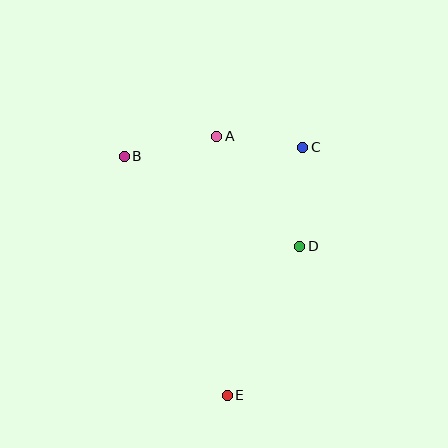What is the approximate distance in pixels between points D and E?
The distance between D and E is approximately 165 pixels.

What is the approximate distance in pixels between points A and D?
The distance between A and D is approximately 138 pixels.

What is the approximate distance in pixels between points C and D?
The distance between C and D is approximately 99 pixels.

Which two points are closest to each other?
Points A and C are closest to each other.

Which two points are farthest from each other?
Points B and E are farthest from each other.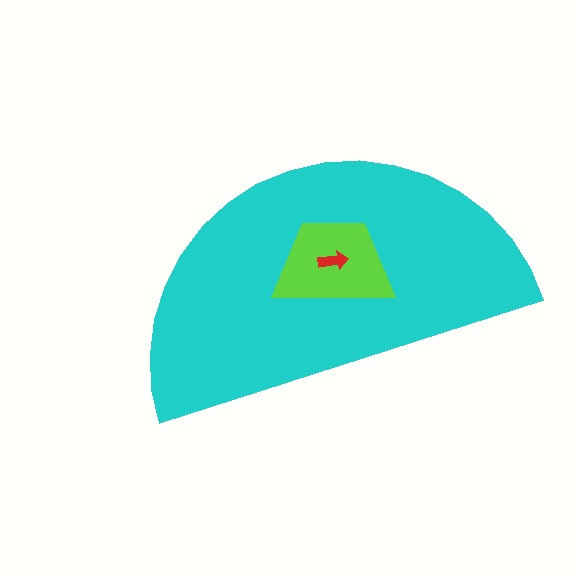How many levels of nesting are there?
3.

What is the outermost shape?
The cyan semicircle.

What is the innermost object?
The red arrow.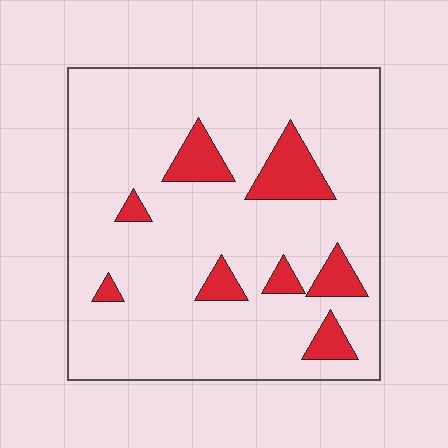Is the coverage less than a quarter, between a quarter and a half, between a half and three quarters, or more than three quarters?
Less than a quarter.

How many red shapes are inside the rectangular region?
8.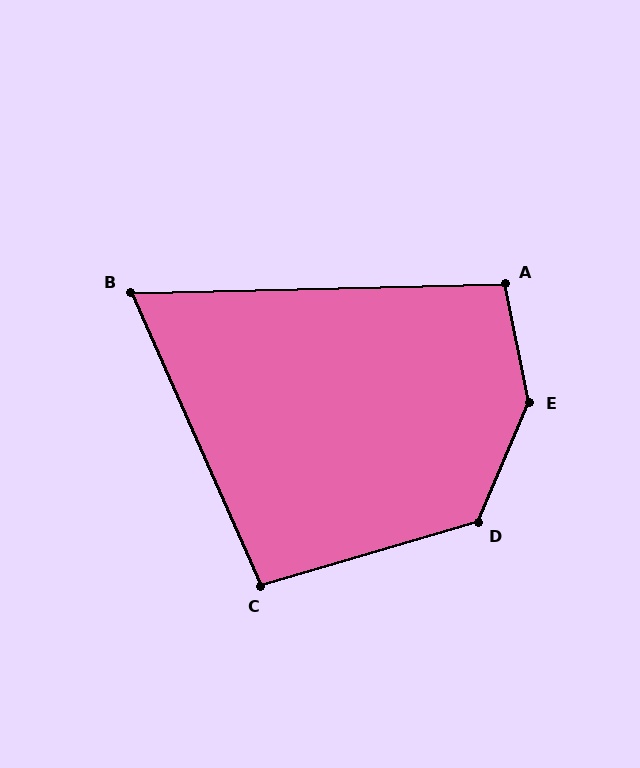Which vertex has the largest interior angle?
E, at approximately 145 degrees.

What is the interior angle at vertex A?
Approximately 100 degrees (obtuse).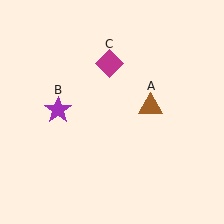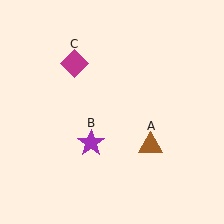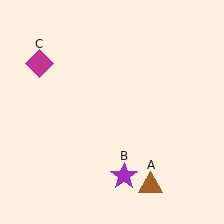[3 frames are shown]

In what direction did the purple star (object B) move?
The purple star (object B) moved down and to the right.